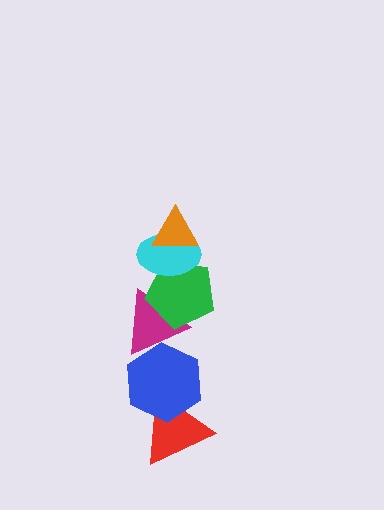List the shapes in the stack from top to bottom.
From top to bottom: the orange triangle, the cyan ellipse, the green pentagon, the magenta triangle, the blue hexagon, the red triangle.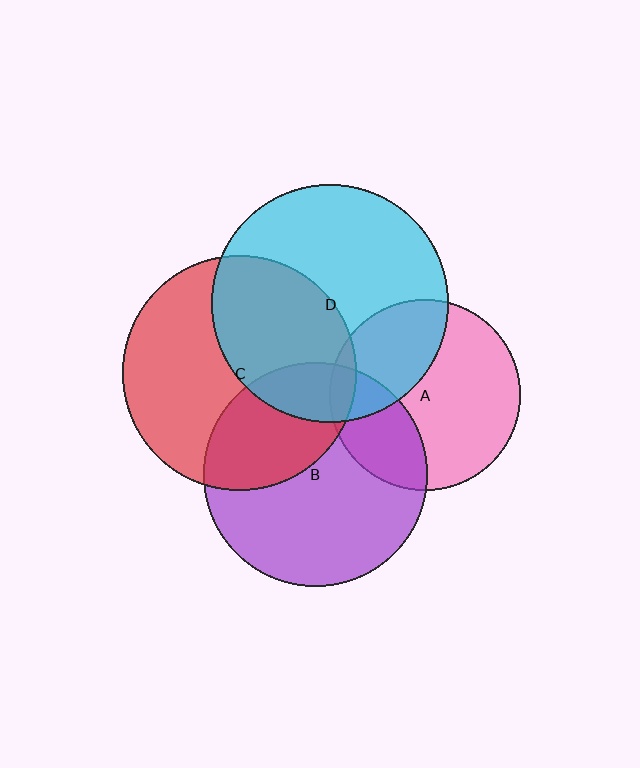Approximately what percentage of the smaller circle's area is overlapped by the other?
Approximately 35%.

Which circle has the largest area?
Circle D (cyan).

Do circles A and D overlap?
Yes.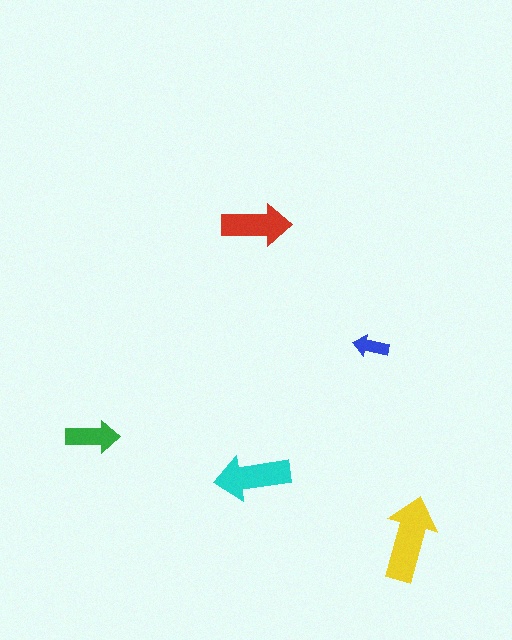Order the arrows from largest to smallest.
the yellow one, the cyan one, the red one, the green one, the blue one.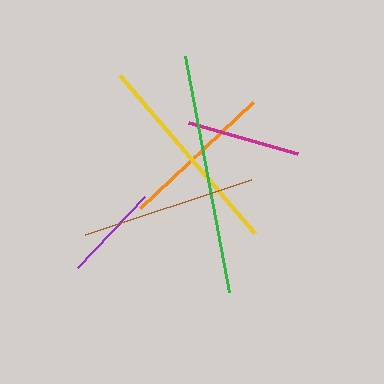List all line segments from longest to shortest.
From longest to shortest: green, yellow, brown, orange, magenta, purple.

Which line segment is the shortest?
The purple line is the shortest at approximately 97 pixels.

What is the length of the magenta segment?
The magenta segment is approximately 113 pixels long.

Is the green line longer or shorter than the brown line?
The green line is longer than the brown line.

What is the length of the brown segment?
The brown segment is approximately 176 pixels long.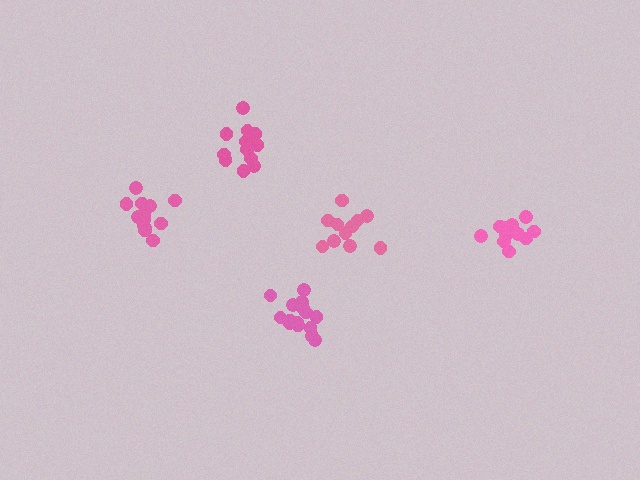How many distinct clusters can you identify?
There are 5 distinct clusters.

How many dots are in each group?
Group 1: 11 dots, Group 2: 12 dots, Group 3: 15 dots, Group 4: 13 dots, Group 5: 11 dots (62 total).